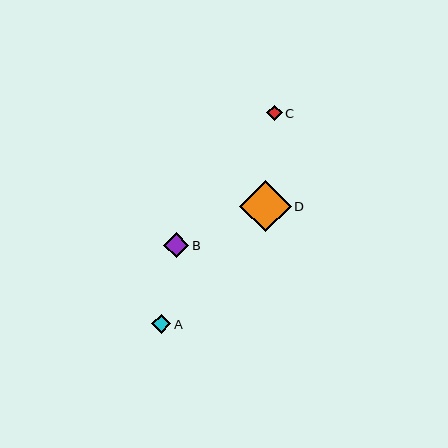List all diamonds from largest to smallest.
From largest to smallest: D, B, A, C.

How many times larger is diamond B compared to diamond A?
Diamond B is approximately 1.3 times the size of diamond A.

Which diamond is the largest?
Diamond D is the largest with a size of approximately 52 pixels.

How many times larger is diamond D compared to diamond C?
Diamond D is approximately 3.3 times the size of diamond C.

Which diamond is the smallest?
Diamond C is the smallest with a size of approximately 16 pixels.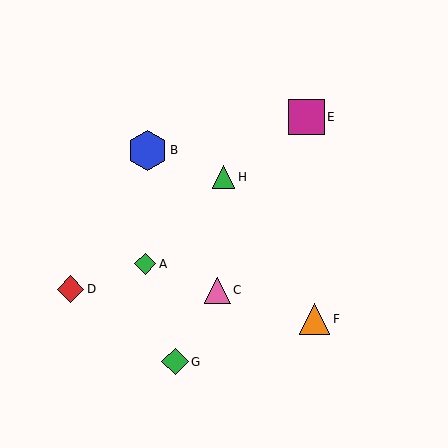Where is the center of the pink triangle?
The center of the pink triangle is at (218, 290).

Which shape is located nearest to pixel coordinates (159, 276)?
The green diamond (labeled A) at (145, 264) is nearest to that location.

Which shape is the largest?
The blue hexagon (labeled B) is the largest.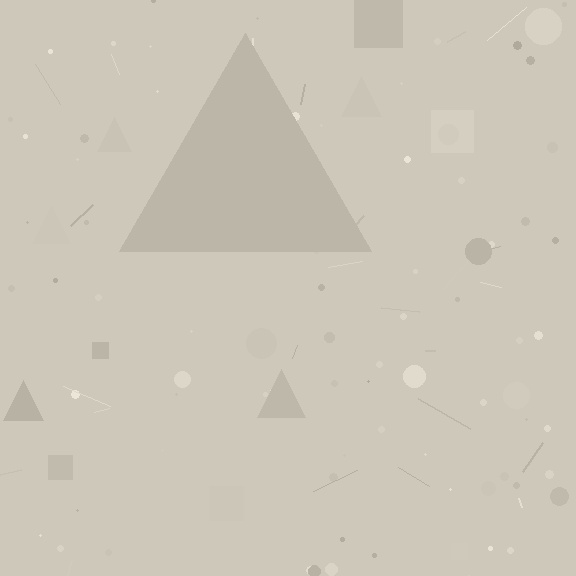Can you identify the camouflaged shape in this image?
The camouflaged shape is a triangle.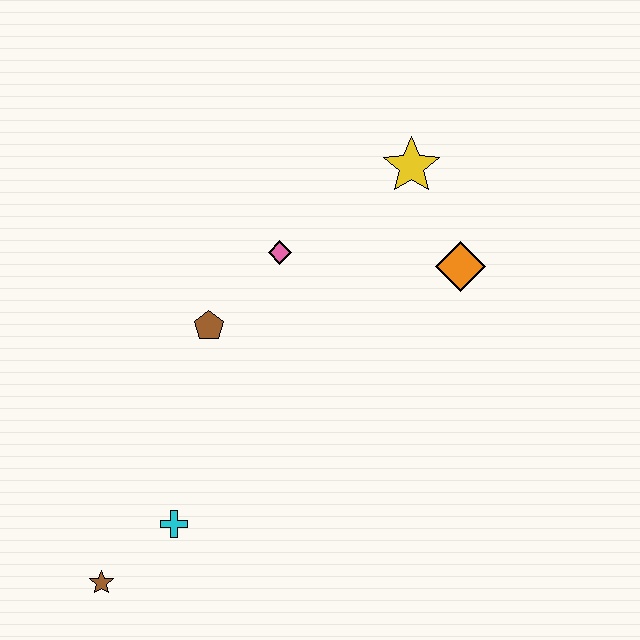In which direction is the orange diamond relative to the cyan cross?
The orange diamond is to the right of the cyan cross.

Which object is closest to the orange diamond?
The yellow star is closest to the orange diamond.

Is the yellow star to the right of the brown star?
Yes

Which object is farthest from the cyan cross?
The yellow star is farthest from the cyan cross.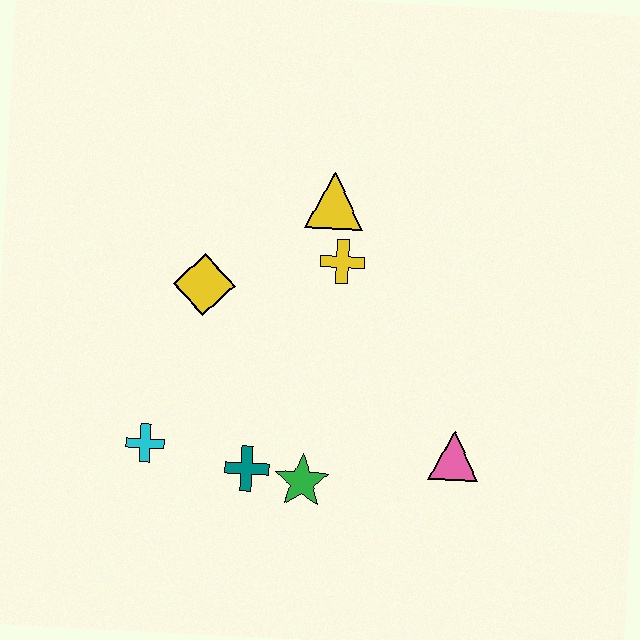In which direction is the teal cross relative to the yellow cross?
The teal cross is below the yellow cross.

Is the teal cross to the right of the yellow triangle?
No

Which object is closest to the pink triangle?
The green star is closest to the pink triangle.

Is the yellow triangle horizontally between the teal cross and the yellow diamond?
No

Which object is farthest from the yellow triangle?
The cyan cross is farthest from the yellow triangle.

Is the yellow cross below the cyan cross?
No